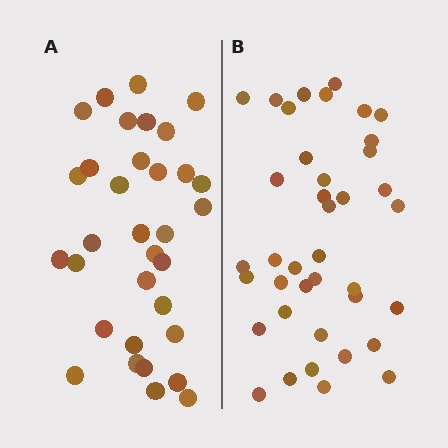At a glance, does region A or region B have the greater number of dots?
Region B (the right region) has more dots.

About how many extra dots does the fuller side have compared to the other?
Region B has about 6 more dots than region A.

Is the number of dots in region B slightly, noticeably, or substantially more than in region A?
Region B has only slightly more — the two regions are fairly close. The ratio is roughly 1.2 to 1.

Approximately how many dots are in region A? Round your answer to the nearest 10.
About 30 dots. (The exact count is 33, which rounds to 30.)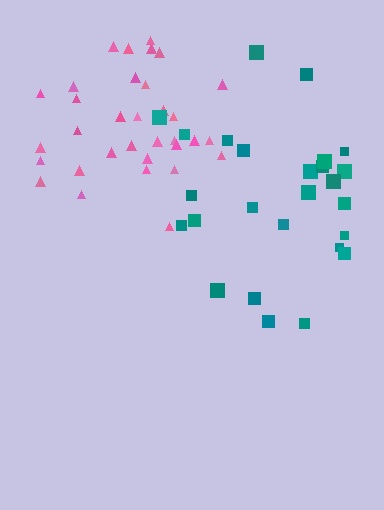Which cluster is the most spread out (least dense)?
Teal.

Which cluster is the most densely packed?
Pink.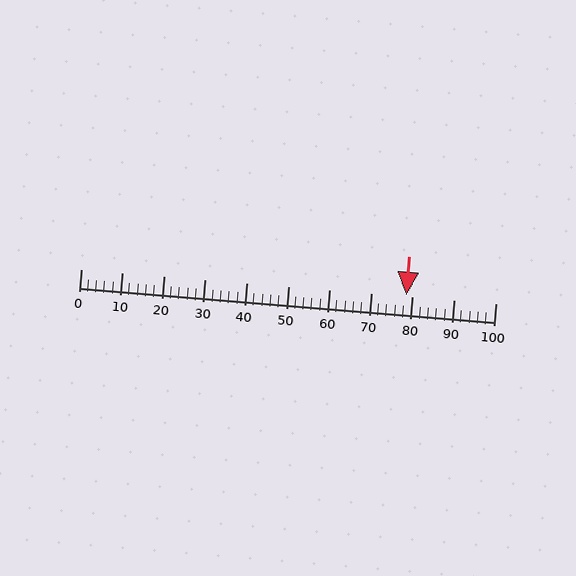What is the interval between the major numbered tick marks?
The major tick marks are spaced 10 units apart.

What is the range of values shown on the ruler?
The ruler shows values from 0 to 100.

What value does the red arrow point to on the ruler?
The red arrow points to approximately 79.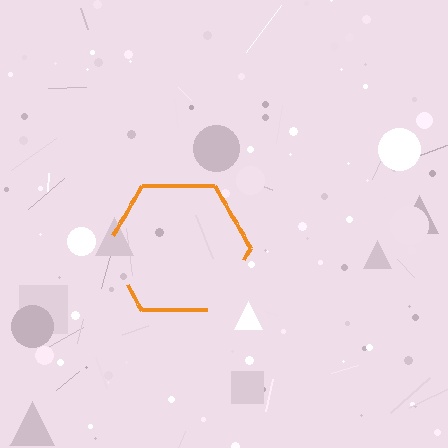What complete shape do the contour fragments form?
The contour fragments form a hexagon.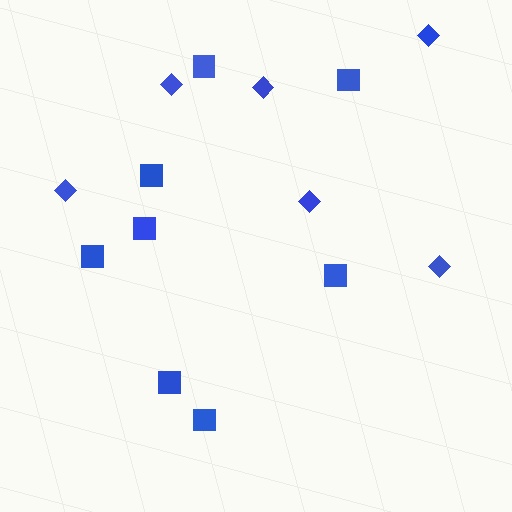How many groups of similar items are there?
There are 2 groups: one group of squares (8) and one group of diamonds (6).